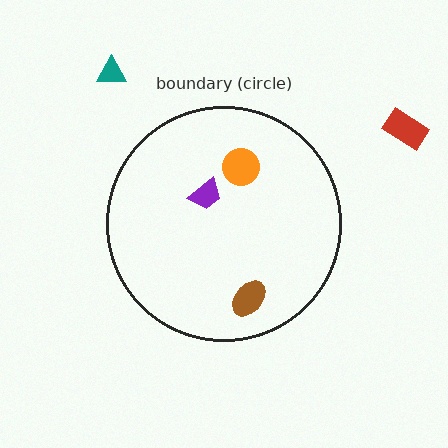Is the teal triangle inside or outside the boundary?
Outside.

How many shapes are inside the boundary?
3 inside, 2 outside.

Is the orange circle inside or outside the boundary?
Inside.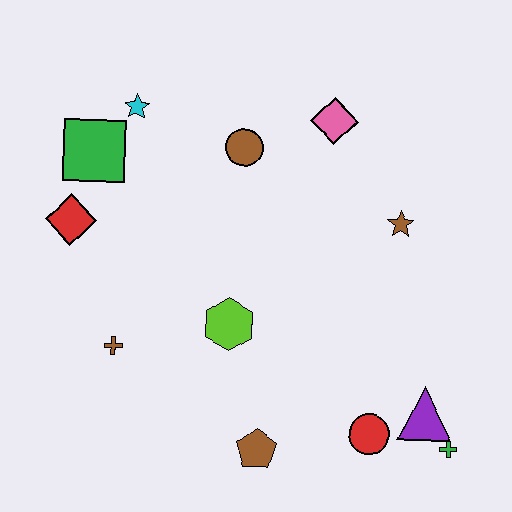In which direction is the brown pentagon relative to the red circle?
The brown pentagon is to the left of the red circle.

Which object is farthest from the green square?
The green cross is farthest from the green square.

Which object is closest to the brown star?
The pink diamond is closest to the brown star.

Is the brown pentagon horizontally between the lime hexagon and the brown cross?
No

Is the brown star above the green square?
No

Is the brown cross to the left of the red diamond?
No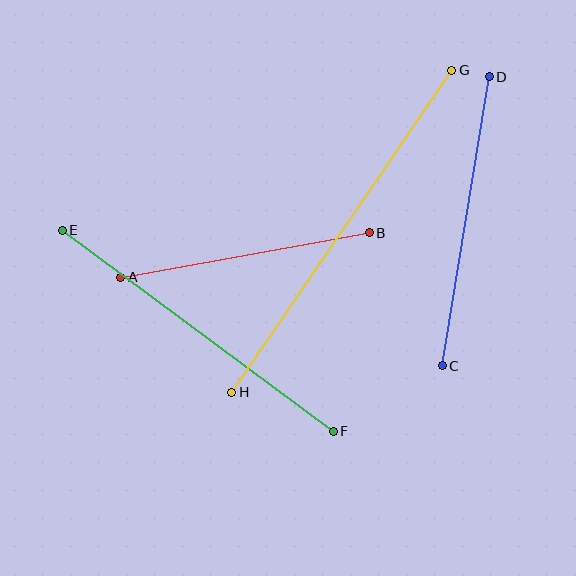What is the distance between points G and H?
The distance is approximately 390 pixels.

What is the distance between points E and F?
The distance is approximately 337 pixels.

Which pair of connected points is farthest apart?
Points G and H are farthest apart.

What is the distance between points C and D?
The distance is approximately 293 pixels.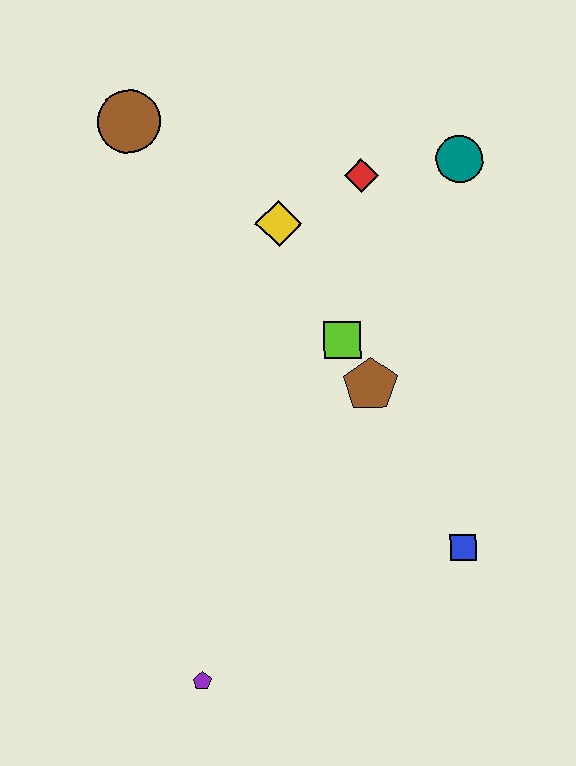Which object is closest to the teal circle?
The red diamond is closest to the teal circle.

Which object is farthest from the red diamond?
The purple pentagon is farthest from the red diamond.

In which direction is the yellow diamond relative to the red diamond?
The yellow diamond is to the left of the red diamond.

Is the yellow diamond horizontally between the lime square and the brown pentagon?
No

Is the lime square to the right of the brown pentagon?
No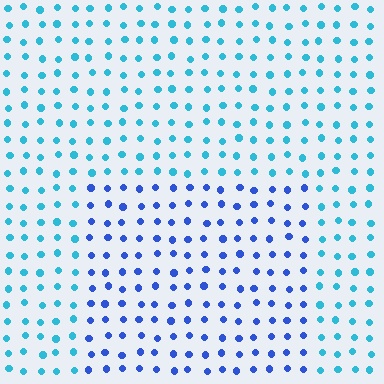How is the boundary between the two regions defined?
The boundary is defined purely by a slight shift in hue (about 37 degrees). Spacing, size, and orientation are identical on both sides.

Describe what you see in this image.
The image is filled with small cyan elements in a uniform arrangement. A rectangle-shaped region is visible where the elements are tinted to a slightly different hue, forming a subtle color boundary.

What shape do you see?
I see a rectangle.